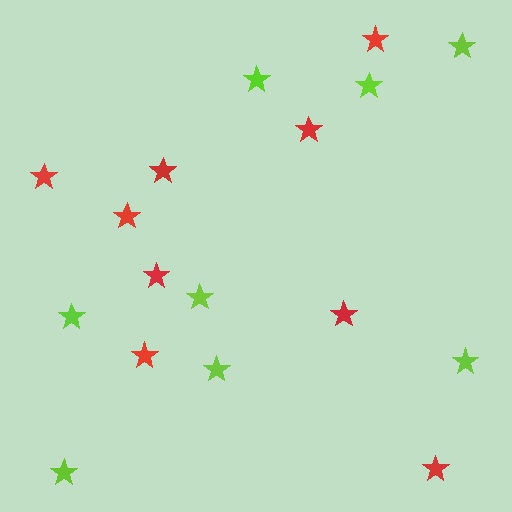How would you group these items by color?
There are 2 groups: one group of lime stars (8) and one group of red stars (9).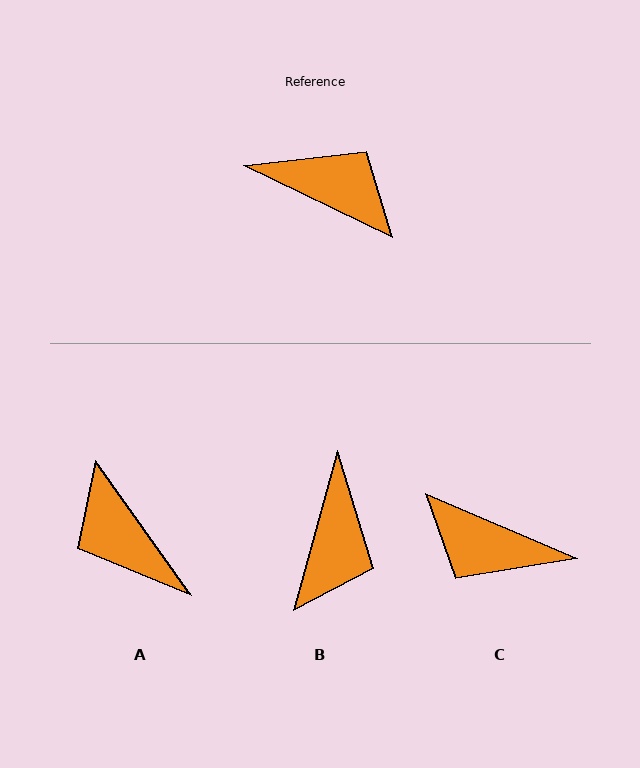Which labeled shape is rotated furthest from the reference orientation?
C, about 177 degrees away.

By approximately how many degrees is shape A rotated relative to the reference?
Approximately 152 degrees counter-clockwise.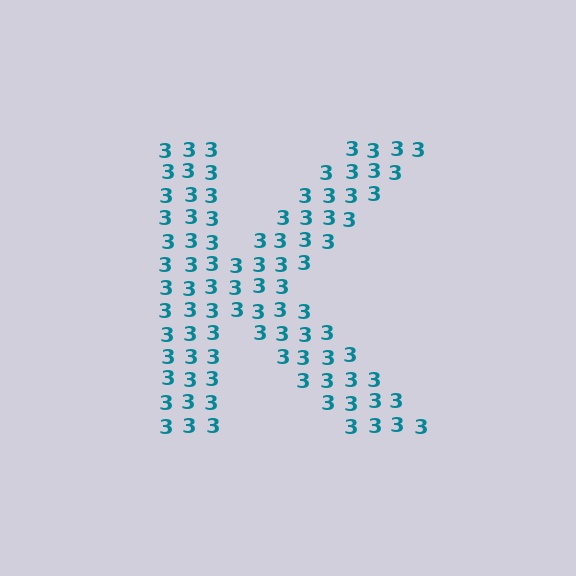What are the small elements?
The small elements are digit 3's.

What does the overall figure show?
The overall figure shows the letter K.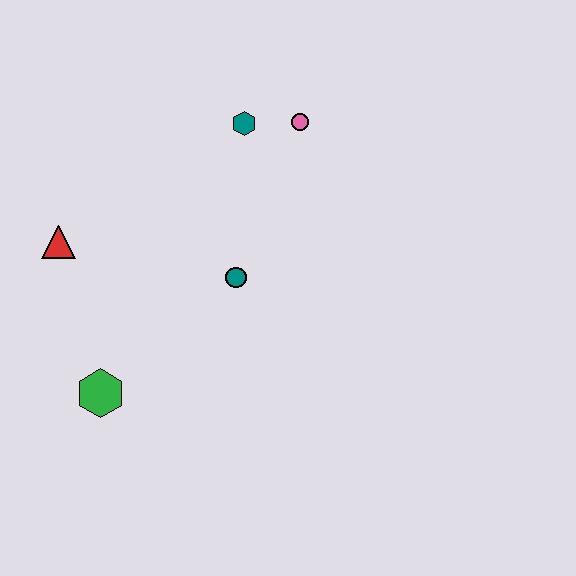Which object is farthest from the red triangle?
The pink circle is farthest from the red triangle.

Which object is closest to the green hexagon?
The red triangle is closest to the green hexagon.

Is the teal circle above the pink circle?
No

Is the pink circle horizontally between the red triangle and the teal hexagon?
No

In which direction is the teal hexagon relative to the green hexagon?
The teal hexagon is above the green hexagon.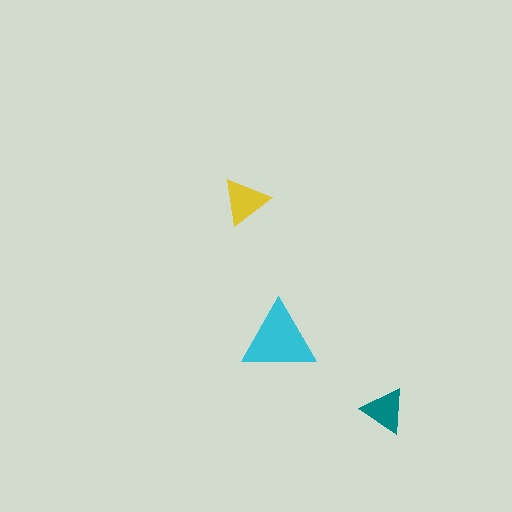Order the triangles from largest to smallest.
the cyan one, the yellow one, the teal one.